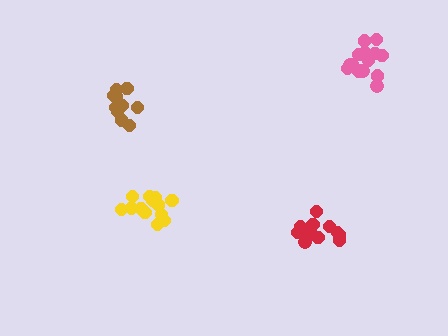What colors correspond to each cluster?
The clusters are colored: yellow, pink, red, brown.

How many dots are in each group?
Group 1: 13 dots, Group 2: 15 dots, Group 3: 12 dots, Group 4: 11 dots (51 total).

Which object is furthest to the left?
The brown cluster is leftmost.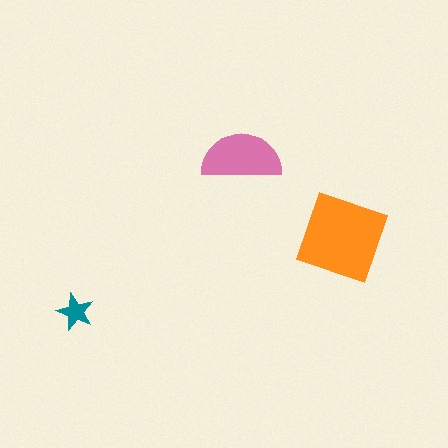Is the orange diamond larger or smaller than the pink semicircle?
Larger.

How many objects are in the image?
There are 3 objects in the image.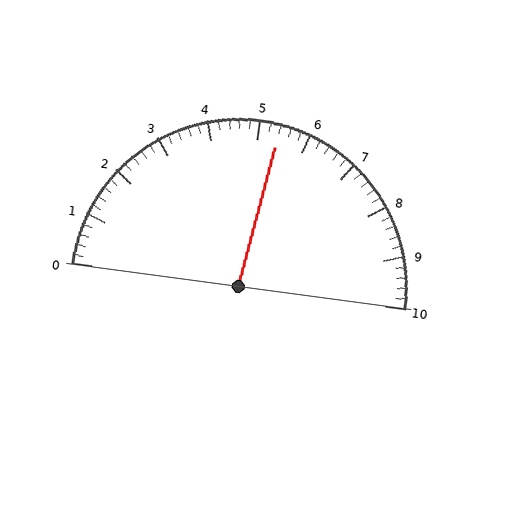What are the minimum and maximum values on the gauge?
The gauge ranges from 0 to 10.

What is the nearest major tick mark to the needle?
The nearest major tick mark is 5.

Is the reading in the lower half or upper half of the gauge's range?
The reading is in the upper half of the range (0 to 10).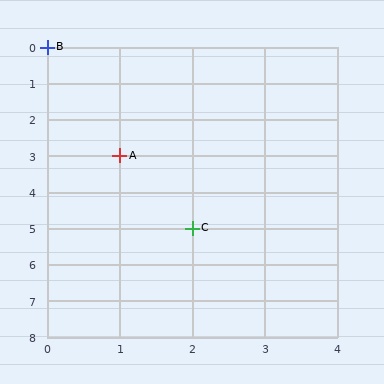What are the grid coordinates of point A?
Point A is at grid coordinates (1, 3).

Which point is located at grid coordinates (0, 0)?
Point B is at (0, 0).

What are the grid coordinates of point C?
Point C is at grid coordinates (2, 5).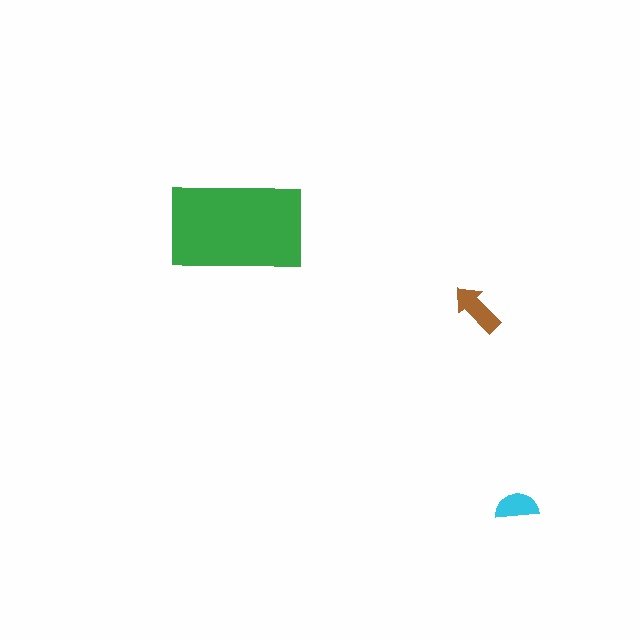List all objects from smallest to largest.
The cyan semicircle, the brown arrow, the green rectangle.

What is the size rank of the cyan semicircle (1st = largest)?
3rd.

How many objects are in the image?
There are 3 objects in the image.